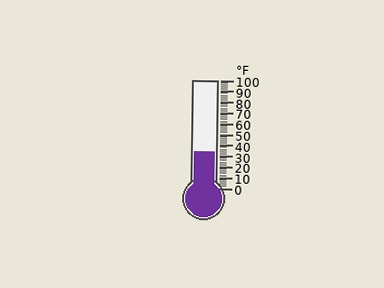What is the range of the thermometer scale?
The thermometer scale ranges from 0°F to 100°F.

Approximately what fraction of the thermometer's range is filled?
The thermometer is filled to approximately 35% of its range.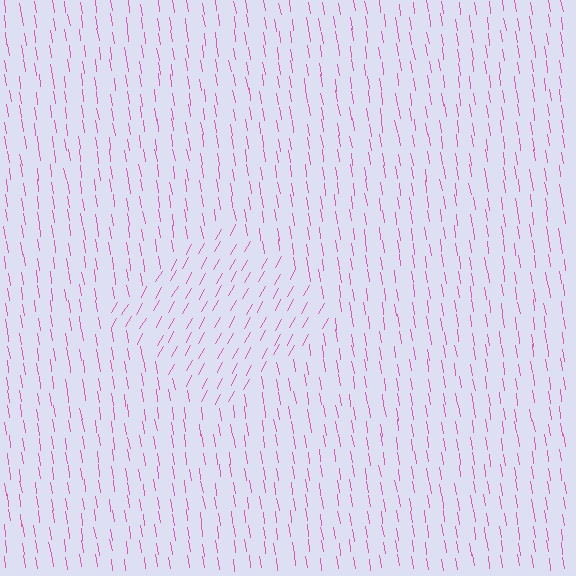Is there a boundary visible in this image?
Yes, there is a texture boundary formed by a change in line orientation.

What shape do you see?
I see a diamond.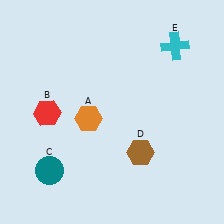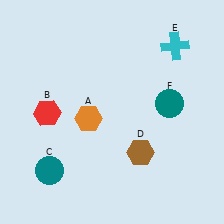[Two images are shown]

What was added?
A teal circle (F) was added in Image 2.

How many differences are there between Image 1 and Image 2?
There is 1 difference between the two images.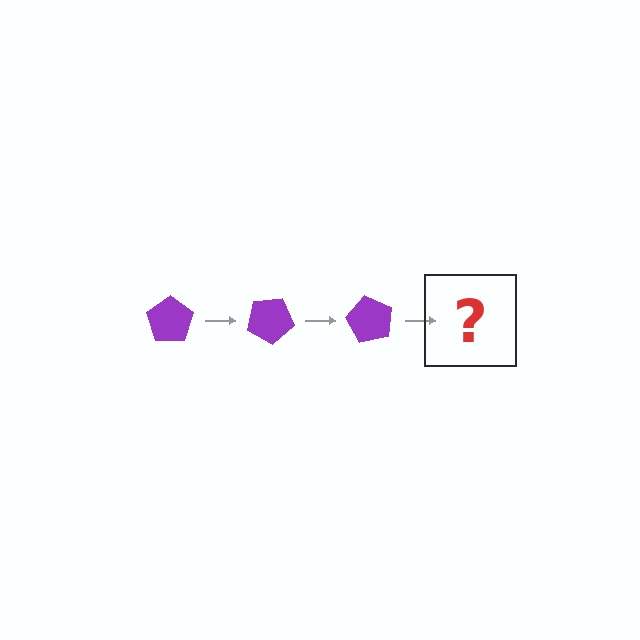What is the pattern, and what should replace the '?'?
The pattern is that the pentagon rotates 30 degrees each step. The '?' should be a purple pentagon rotated 90 degrees.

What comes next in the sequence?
The next element should be a purple pentagon rotated 90 degrees.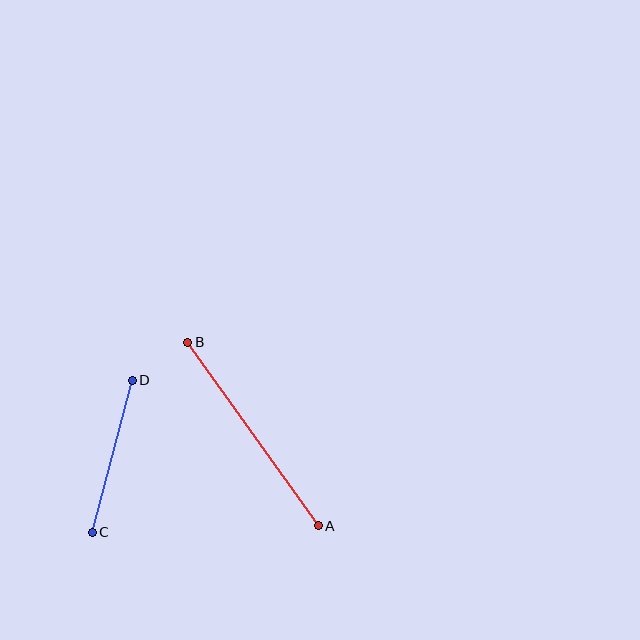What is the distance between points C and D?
The distance is approximately 157 pixels.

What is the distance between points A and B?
The distance is approximately 225 pixels.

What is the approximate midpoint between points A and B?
The midpoint is at approximately (253, 434) pixels.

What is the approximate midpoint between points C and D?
The midpoint is at approximately (112, 456) pixels.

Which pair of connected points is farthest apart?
Points A and B are farthest apart.